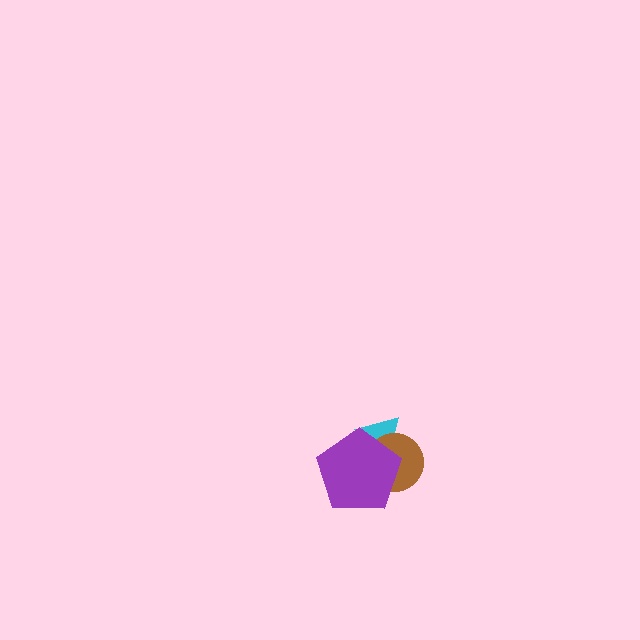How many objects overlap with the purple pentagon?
2 objects overlap with the purple pentagon.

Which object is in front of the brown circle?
The purple pentagon is in front of the brown circle.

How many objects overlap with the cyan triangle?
2 objects overlap with the cyan triangle.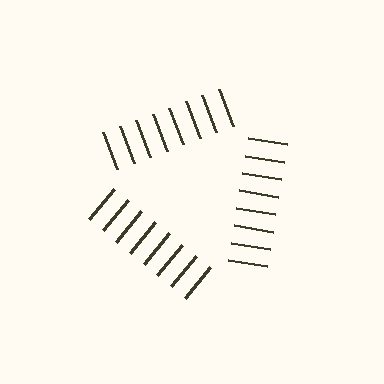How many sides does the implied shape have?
3 sides — the line-ends trace a triangle.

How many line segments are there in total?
24 — 8 along each of the 3 edges.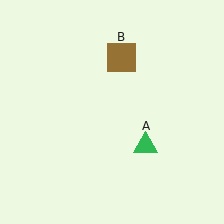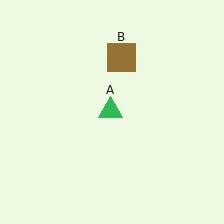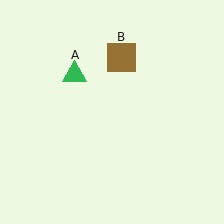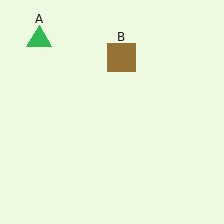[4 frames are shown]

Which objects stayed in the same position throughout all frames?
Brown square (object B) remained stationary.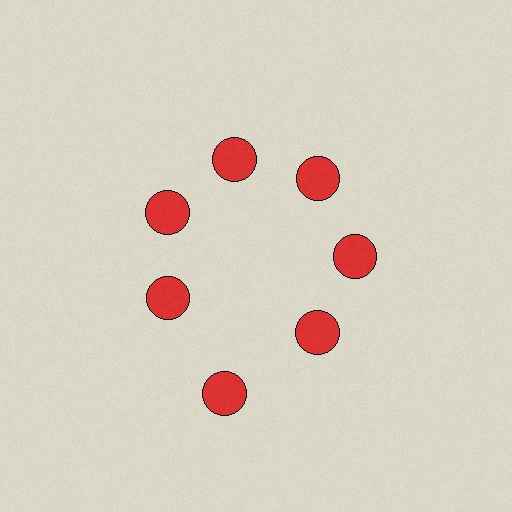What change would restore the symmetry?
The symmetry would be restored by moving it inward, back onto the ring so that all 7 circles sit at equal angles and equal distance from the center.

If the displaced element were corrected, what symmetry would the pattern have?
It would have 7-fold rotational symmetry — the pattern would map onto itself every 51 degrees.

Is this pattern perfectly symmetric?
No. The 7 red circles are arranged in a ring, but one element near the 6 o'clock position is pushed outward from the center, breaking the 7-fold rotational symmetry.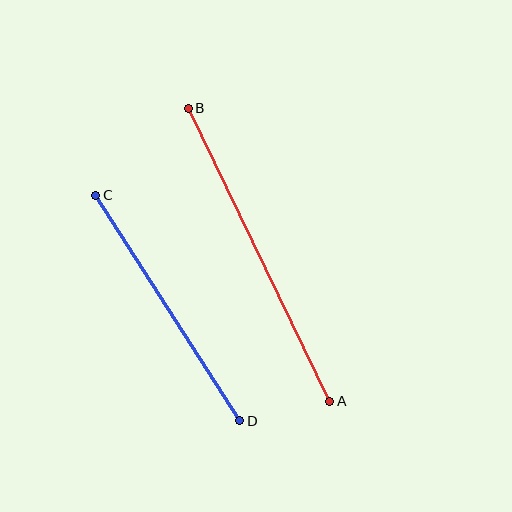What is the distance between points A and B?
The distance is approximately 326 pixels.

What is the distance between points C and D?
The distance is approximately 267 pixels.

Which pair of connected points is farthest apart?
Points A and B are farthest apart.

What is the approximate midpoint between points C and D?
The midpoint is at approximately (168, 308) pixels.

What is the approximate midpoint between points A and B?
The midpoint is at approximately (259, 255) pixels.